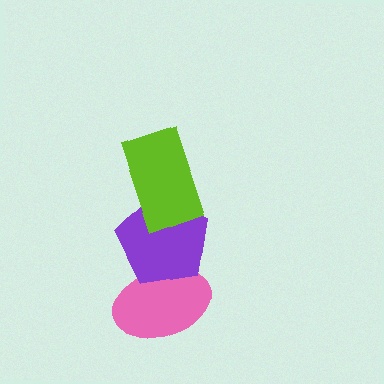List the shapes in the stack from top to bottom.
From top to bottom: the lime rectangle, the purple pentagon, the pink ellipse.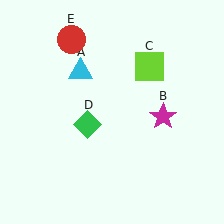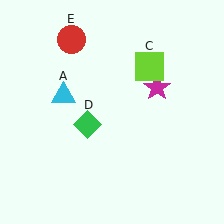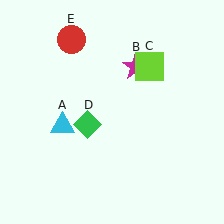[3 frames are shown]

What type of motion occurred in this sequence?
The cyan triangle (object A), magenta star (object B) rotated counterclockwise around the center of the scene.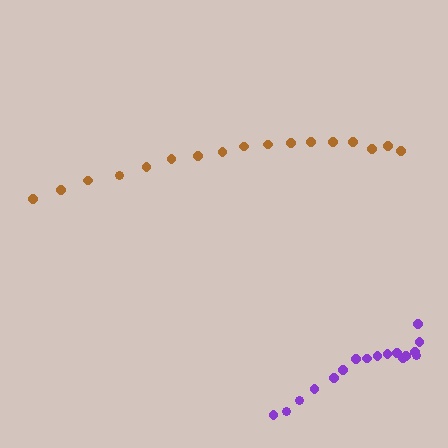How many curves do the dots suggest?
There are 2 distinct paths.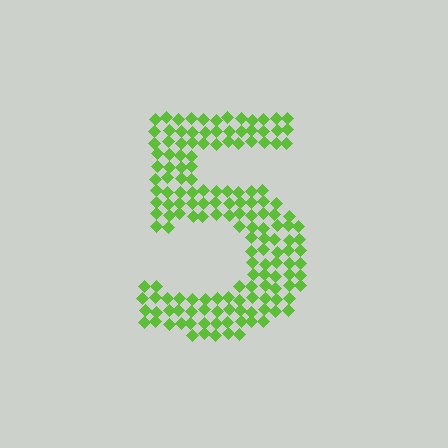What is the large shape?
The large shape is the digit 5.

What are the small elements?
The small elements are diamonds.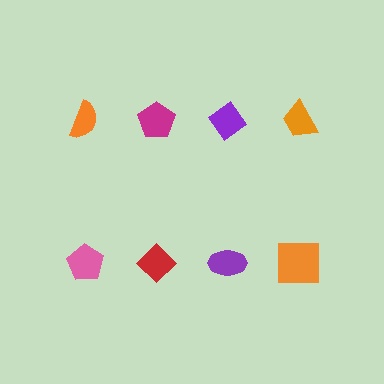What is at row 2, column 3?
A purple ellipse.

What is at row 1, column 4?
An orange trapezoid.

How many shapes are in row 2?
4 shapes.